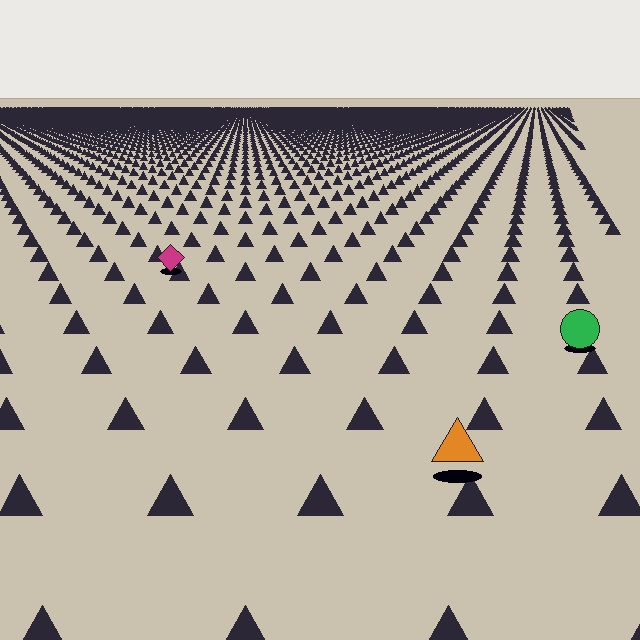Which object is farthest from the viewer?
The magenta diamond is farthest from the viewer. It appears smaller and the ground texture around it is denser.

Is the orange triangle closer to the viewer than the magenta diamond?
Yes. The orange triangle is closer — you can tell from the texture gradient: the ground texture is coarser near it.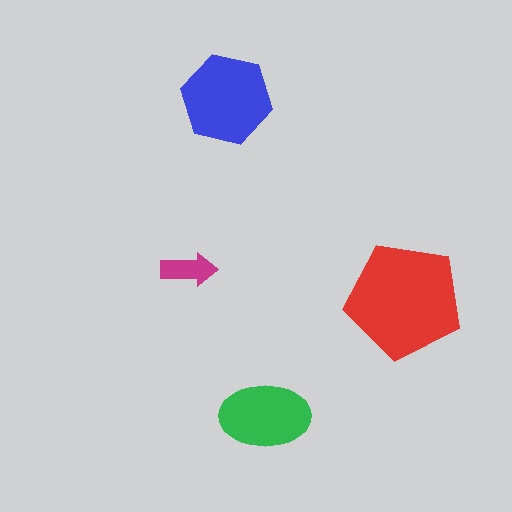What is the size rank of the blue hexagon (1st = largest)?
2nd.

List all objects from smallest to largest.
The magenta arrow, the green ellipse, the blue hexagon, the red pentagon.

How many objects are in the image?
There are 4 objects in the image.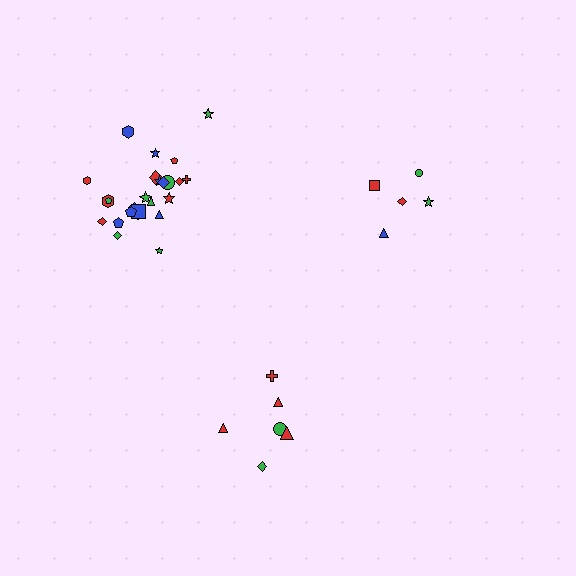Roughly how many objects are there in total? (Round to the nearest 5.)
Roughly 35 objects in total.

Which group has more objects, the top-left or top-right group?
The top-left group.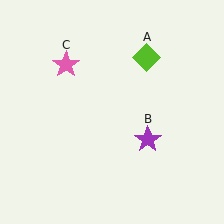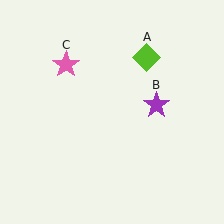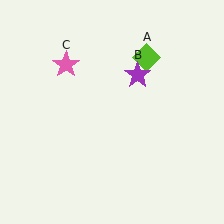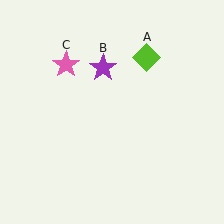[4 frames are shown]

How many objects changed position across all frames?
1 object changed position: purple star (object B).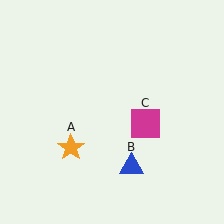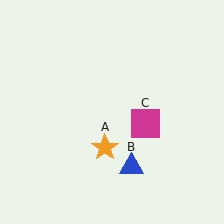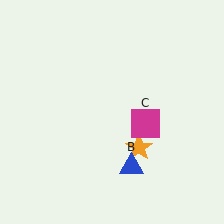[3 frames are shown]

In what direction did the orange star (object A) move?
The orange star (object A) moved right.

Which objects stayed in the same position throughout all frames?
Blue triangle (object B) and magenta square (object C) remained stationary.